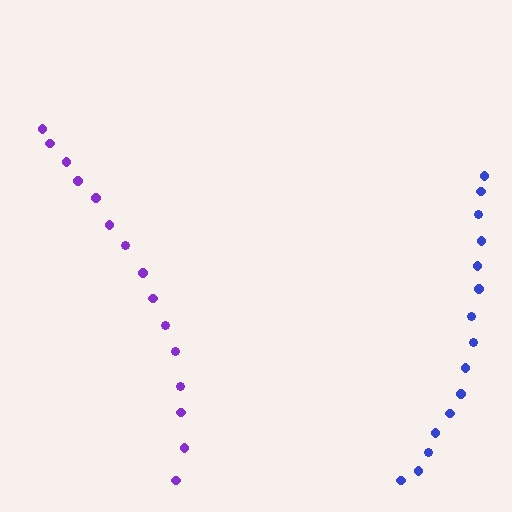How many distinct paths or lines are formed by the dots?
There are 2 distinct paths.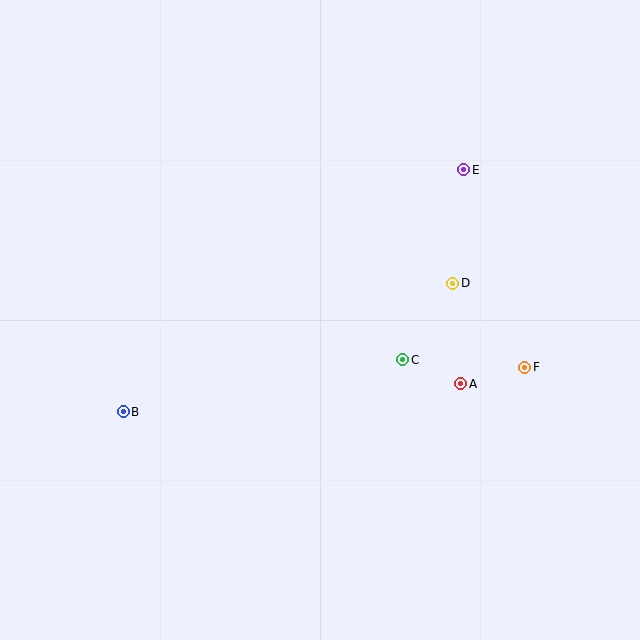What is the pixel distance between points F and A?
The distance between F and A is 66 pixels.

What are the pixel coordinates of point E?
Point E is at (464, 170).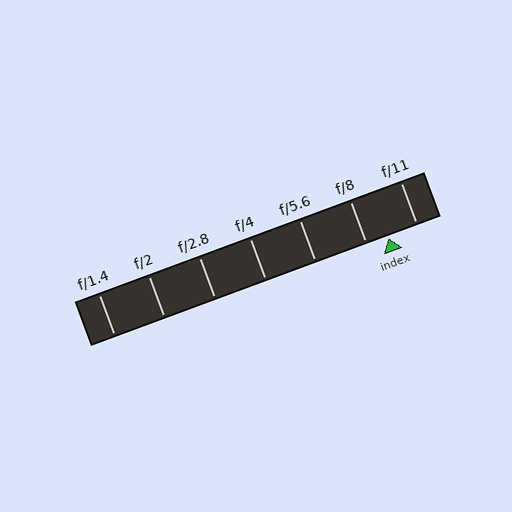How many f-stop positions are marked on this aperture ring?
There are 7 f-stop positions marked.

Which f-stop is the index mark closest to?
The index mark is closest to f/8.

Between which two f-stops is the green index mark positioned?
The index mark is between f/8 and f/11.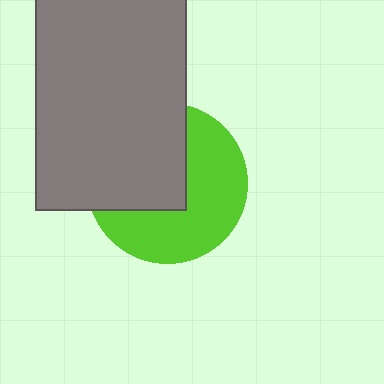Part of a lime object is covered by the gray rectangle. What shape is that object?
It is a circle.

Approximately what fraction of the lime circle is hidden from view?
Roughly 46% of the lime circle is hidden behind the gray rectangle.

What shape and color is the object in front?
The object in front is a gray rectangle.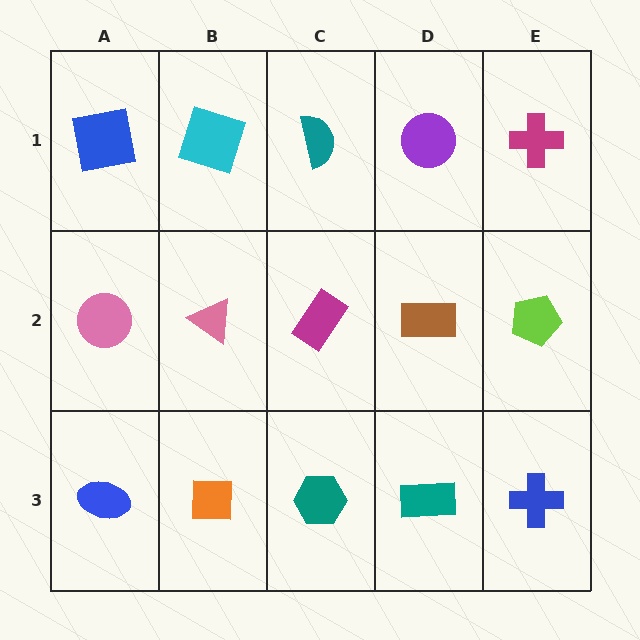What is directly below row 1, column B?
A pink triangle.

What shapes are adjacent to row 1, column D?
A brown rectangle (row 2, column D), a teal semicircle (row 1, column C), a magenta cross (row 1, column E).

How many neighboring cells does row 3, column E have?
2.